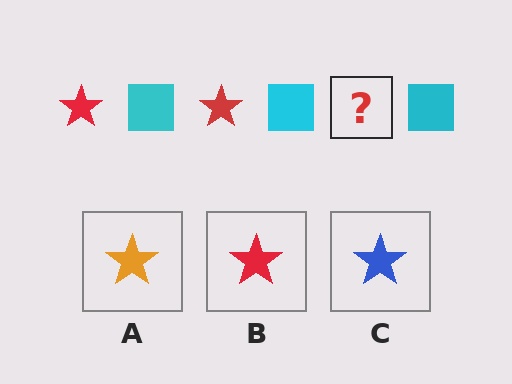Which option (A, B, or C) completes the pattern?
B.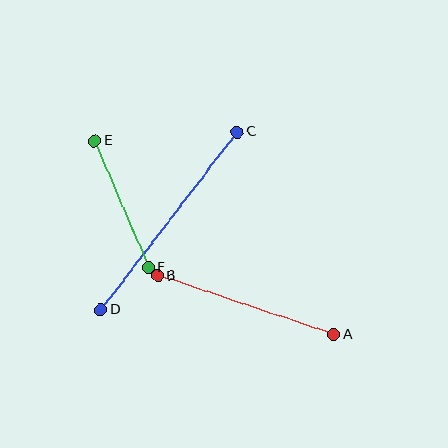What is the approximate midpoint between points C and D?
The midpoint is at approximately (169, 221) pixels.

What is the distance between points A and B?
The distance is approximately 185 pixels.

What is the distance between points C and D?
The distance is approximately 224 pixels.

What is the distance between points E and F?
The distance is approximately 138 pixels.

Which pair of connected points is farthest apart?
Points C and D are farthest apart.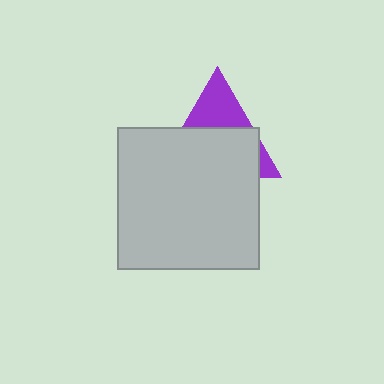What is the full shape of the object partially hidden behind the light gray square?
The partially hidden object is a purple triangle.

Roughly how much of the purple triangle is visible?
A small part of it is visible (roughly 37%).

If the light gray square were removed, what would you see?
You would see the complete purple triangle.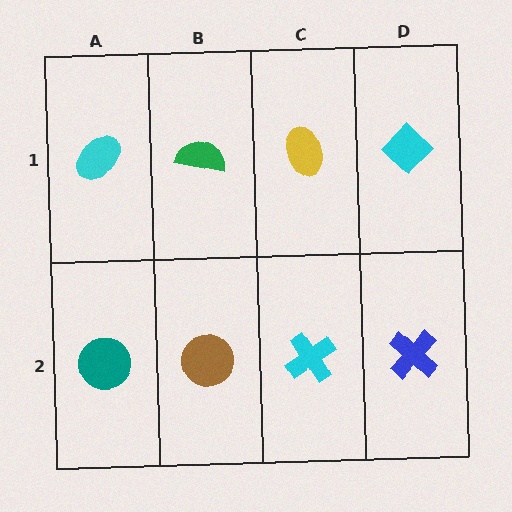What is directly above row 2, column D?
A cyan diamond.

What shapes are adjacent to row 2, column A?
A cyan ellipse (row 1, column A), a brown circle (row 2, column B).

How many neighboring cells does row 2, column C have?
3.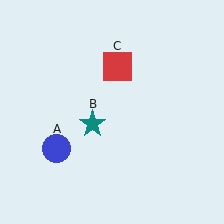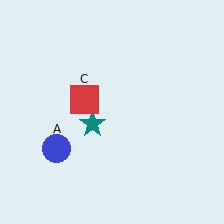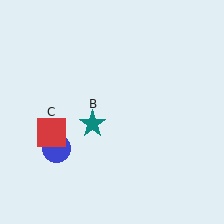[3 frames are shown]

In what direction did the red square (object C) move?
The red square (object C) moved down and to the left.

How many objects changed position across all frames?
1 object changed position: red square (object C).